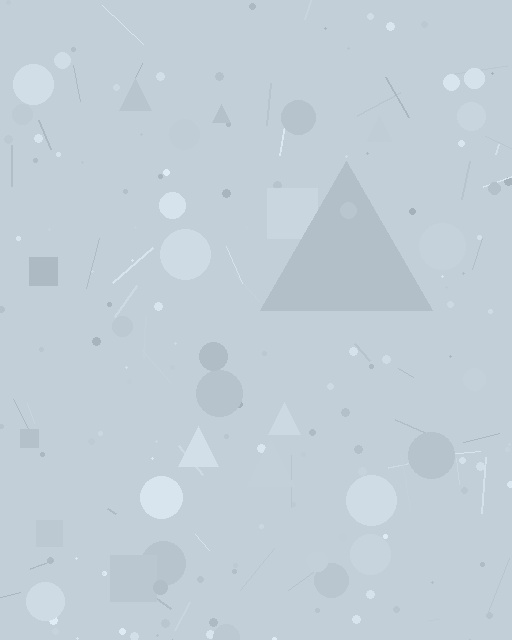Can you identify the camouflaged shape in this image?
The camouflaged shape is a triangle.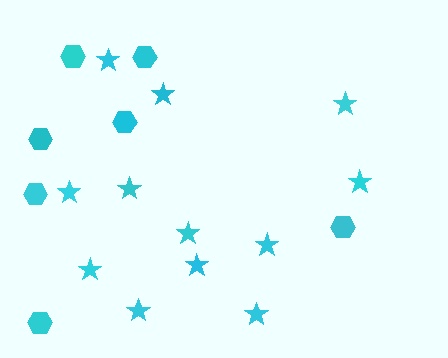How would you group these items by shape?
There are 2 groups: one group of stars (12) and one group of hexagons (7).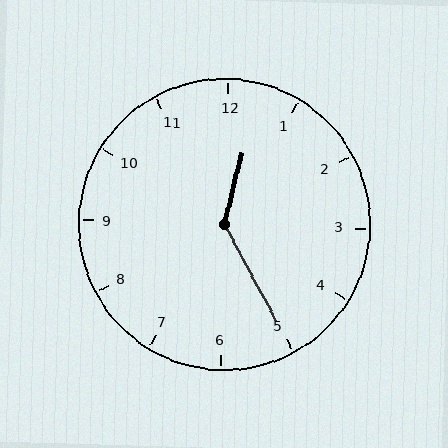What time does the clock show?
12:25.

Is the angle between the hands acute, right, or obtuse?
It is obtuse.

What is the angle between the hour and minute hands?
Approximately 138 degrees.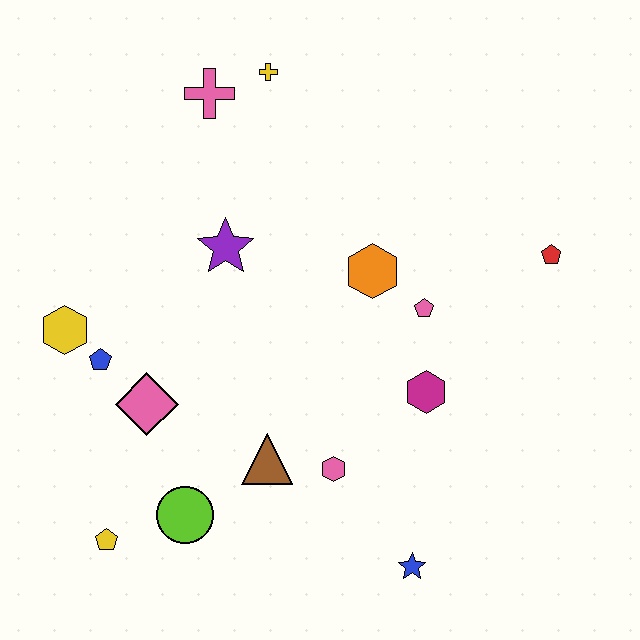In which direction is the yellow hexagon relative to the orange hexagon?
The yellow hexagon is to the left of the orange hexagon.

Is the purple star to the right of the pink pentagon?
No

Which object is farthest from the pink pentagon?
The yellow pentagon is farthest from the pink pentagon.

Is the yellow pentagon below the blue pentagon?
Yes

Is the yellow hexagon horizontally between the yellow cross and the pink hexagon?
No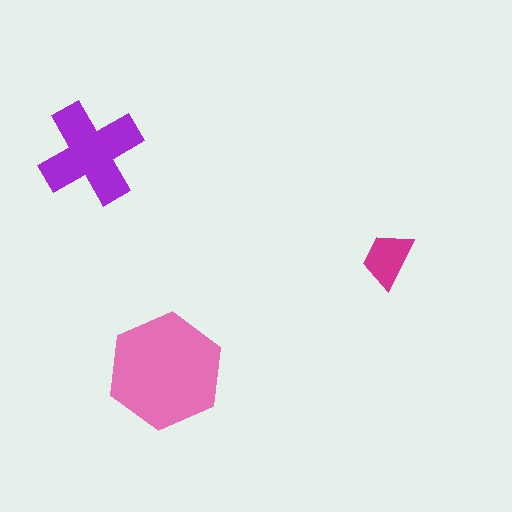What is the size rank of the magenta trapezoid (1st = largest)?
3rd.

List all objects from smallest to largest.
The magenta trapezoid, the purple cross, the pink hexagon.